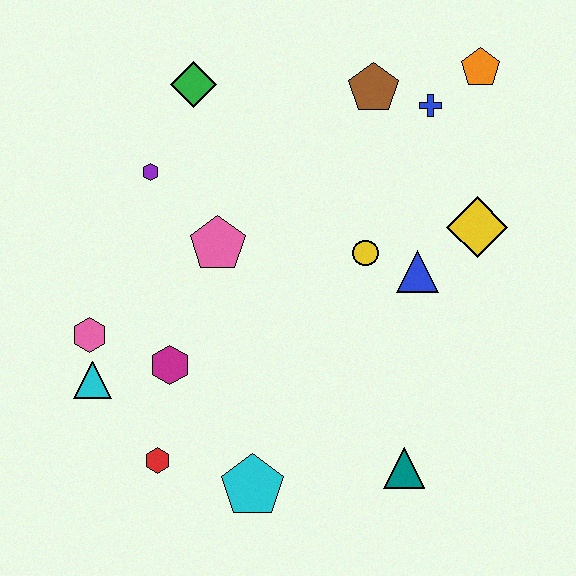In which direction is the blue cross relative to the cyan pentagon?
The blue cross is above the cyan pentagon.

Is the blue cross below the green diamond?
Yes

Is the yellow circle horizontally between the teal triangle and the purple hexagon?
Yes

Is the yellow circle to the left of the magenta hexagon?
No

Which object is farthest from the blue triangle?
The cyan triangle is farthest from the blue triangle.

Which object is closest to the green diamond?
The purple hexagon is closest to the green diamond.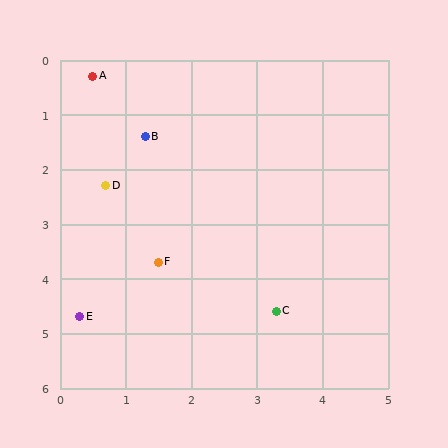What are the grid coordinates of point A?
Point A is at approximately (0.5, 0.3).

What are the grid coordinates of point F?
Point F is at approximately (1.5, 3.7).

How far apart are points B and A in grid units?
Points B and A are about 1.4 grid units apart.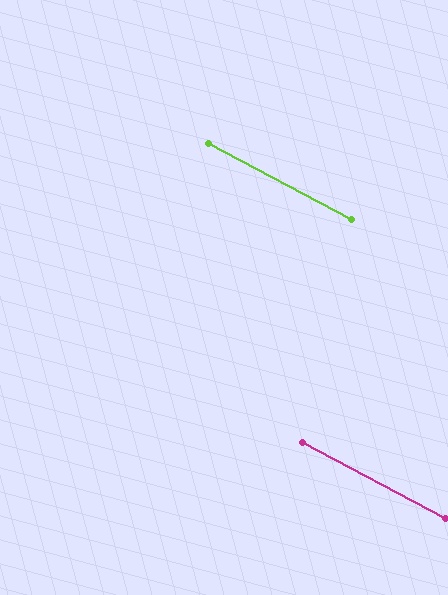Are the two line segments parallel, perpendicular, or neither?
Parallel — their directions differ by only 0.4°.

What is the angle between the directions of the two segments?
Approximately 0 degrees.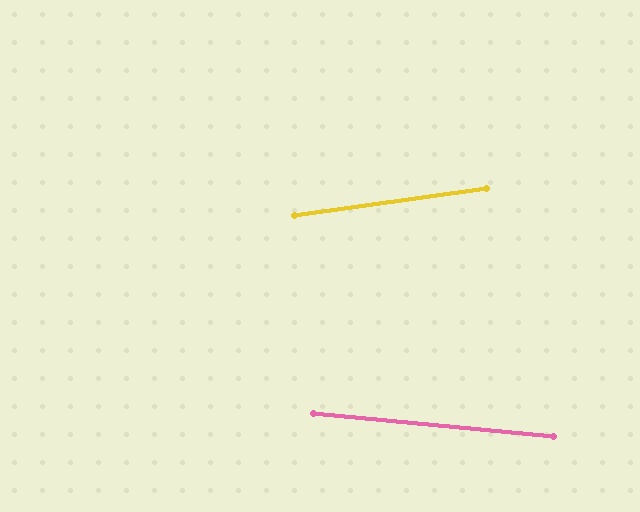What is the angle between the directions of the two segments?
Approximately 13 degrees.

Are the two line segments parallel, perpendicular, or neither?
Neither parallel nor perpendicular — they differ by about 13°.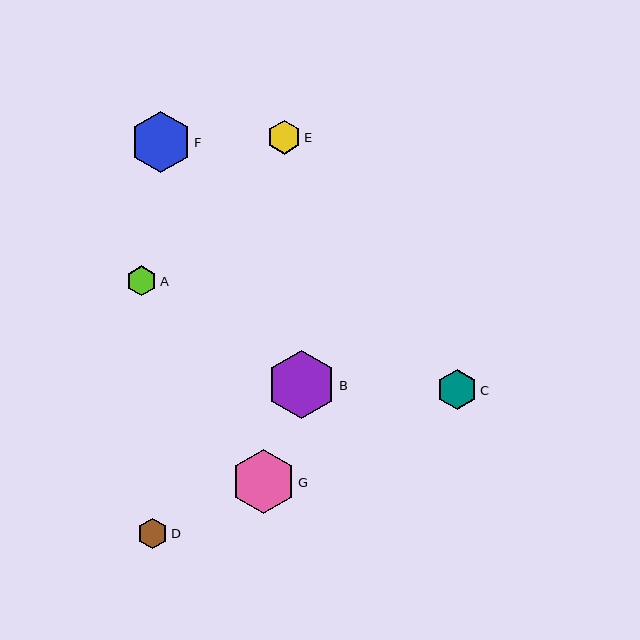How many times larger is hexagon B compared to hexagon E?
Hexagon B is approximately 2.0 times the size of hexagon E.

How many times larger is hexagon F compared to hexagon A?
Hexagon F is approximately 2.0 times the size of hexagon A.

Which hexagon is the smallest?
Hexagon A is the smallest with a size of approximately 30 pixels.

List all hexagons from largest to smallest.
From largest to smallest: B, G, F, C, E, D, A.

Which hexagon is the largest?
Hexagon B is the largest with a size of approximately 69 pixels.